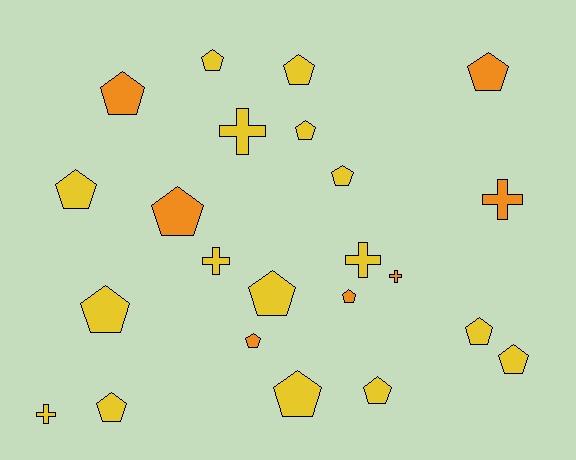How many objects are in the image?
There are 23 objects.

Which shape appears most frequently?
Pentagon, with 17 objects.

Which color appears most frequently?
Yellow, with 16 objects.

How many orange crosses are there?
There are 2 orange crosses.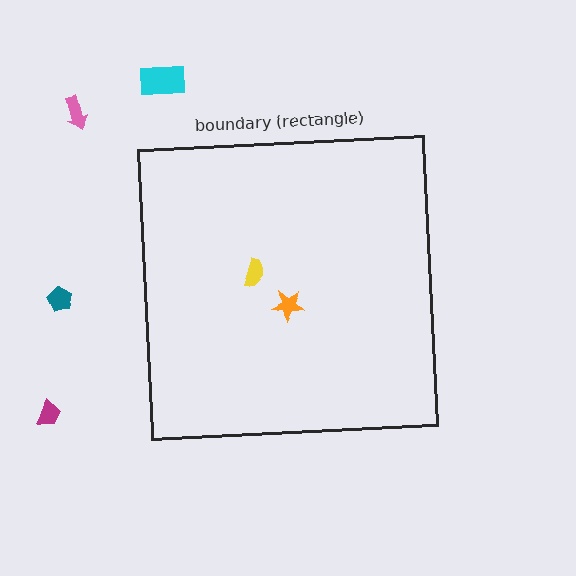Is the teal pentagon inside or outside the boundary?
Outside.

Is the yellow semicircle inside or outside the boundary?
Inside.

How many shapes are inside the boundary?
2 inside, 4 outside.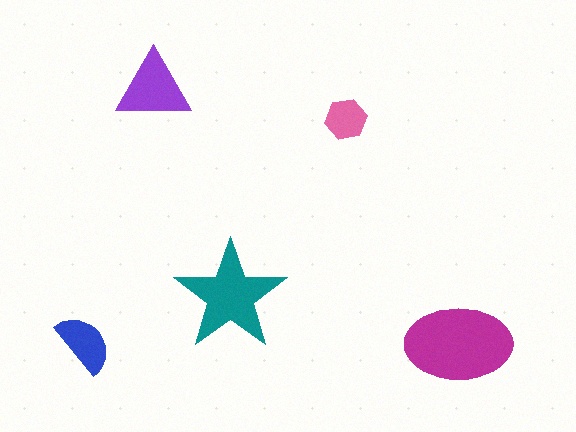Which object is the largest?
The magenta ellipse.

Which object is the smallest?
The pink hexagon.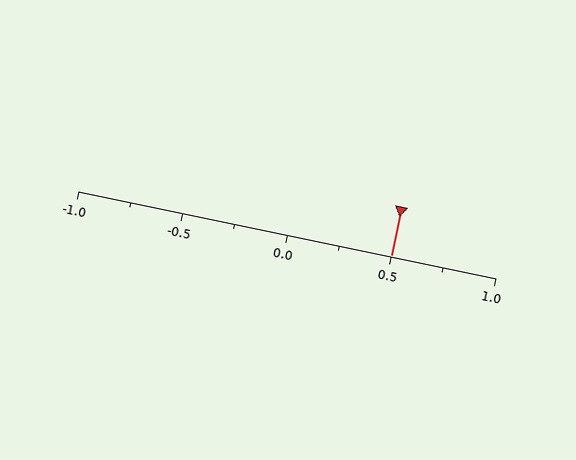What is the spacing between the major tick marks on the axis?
The major ticks are spaced 0.5 apart.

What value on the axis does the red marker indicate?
The marker indicates approximately 0.5.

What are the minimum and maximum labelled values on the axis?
The axis runs from -1.0 to 1.0.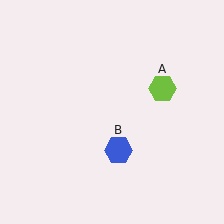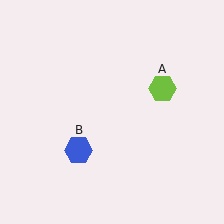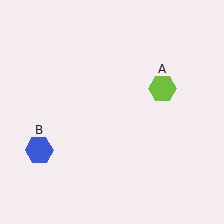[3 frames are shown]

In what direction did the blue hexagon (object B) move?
The blue hexagon (object B) moved left.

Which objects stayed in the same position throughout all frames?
Lime hexagon (object A) remained stationary.